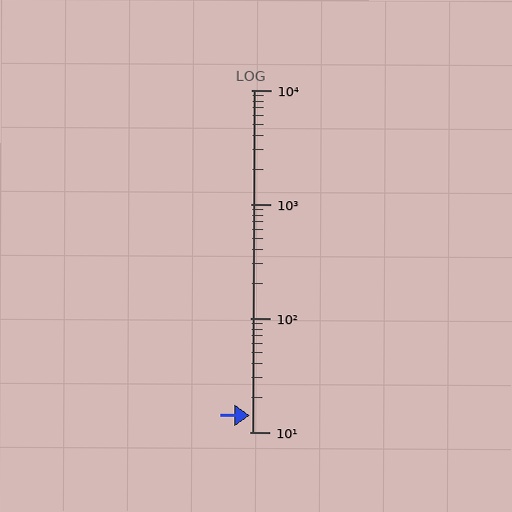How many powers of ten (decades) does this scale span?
The scale spans 3 decades, from 10 to 10000.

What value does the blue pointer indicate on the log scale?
The pointer indicates approximately 14.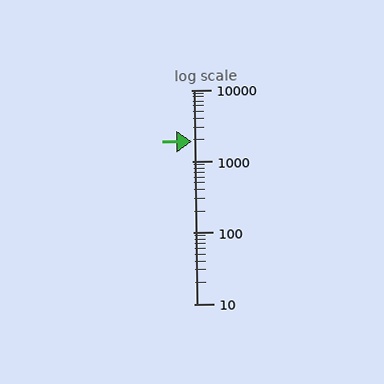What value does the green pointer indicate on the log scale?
The pointer indicates approximately 1900.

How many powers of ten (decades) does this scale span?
The scale spans 3 decades, from 10 to 10000.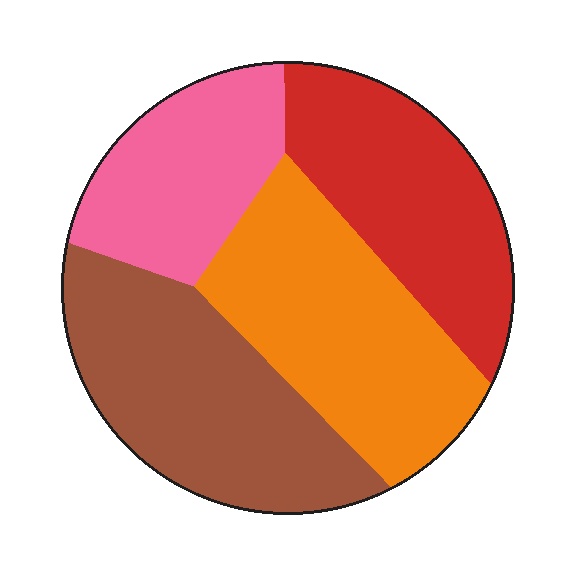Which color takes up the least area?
Pink, at roughly 20%.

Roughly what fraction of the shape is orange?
Orange takes up about one quarter (1/4) of the shape.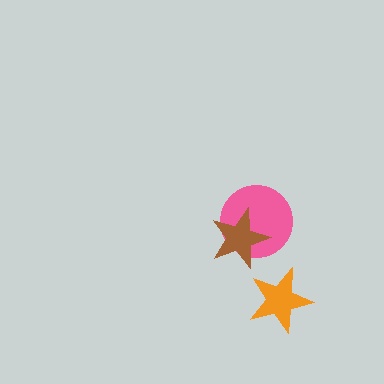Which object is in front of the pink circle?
The brown star is in front of the pink circle.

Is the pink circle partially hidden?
Yes, it is partially covered by another shape.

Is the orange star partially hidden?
No, no other shape covers it.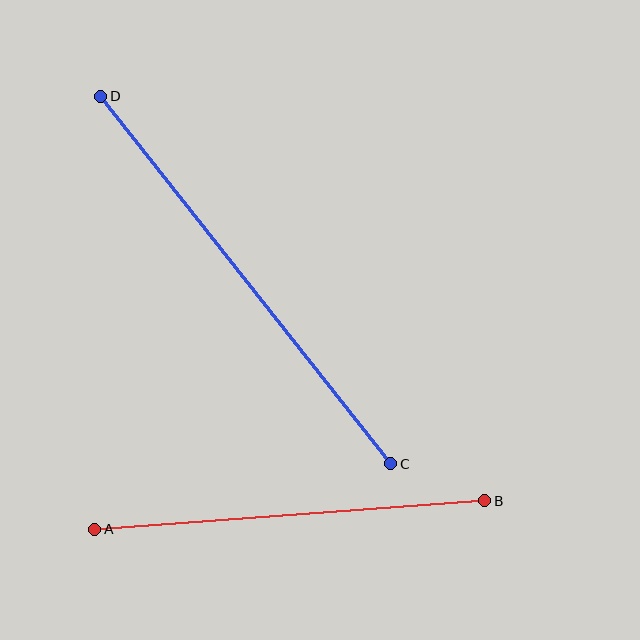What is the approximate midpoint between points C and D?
The midpoint is at approximately (246, 280) pixels.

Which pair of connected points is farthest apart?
Points C and D are farthest apart.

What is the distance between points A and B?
The distance is approximately 391 pixels.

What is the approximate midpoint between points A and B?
The midpoint is at approximately (290, 515) pixels.